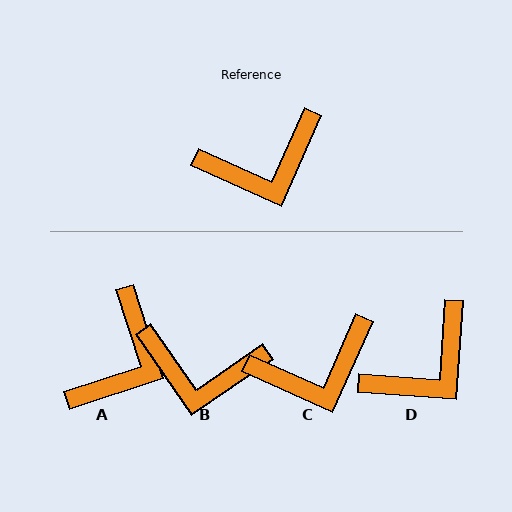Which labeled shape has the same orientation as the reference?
C.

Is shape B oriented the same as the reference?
No, it is off by about 31 degrees.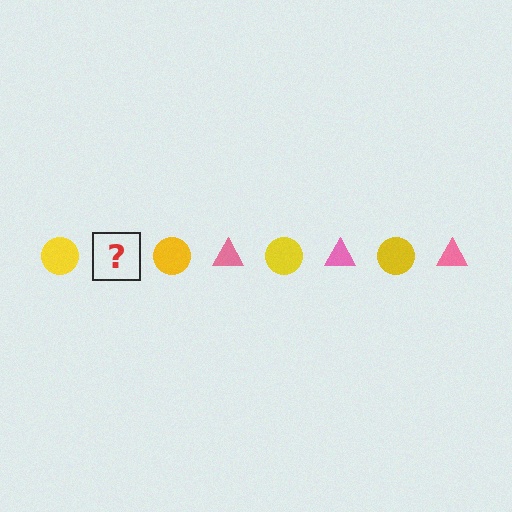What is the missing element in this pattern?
The missing element is a pink triangle.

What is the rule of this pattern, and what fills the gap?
The rule is that the pattern alternates between yellow circle and pink triangle. The gap should be filled with a pink triangle.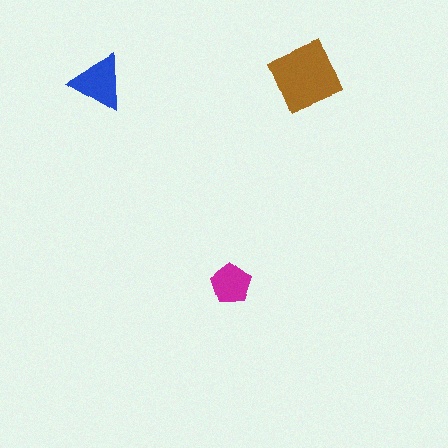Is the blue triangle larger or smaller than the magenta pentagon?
Larger.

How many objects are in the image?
There are 3 objects in the image.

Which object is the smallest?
The magenta pentagon.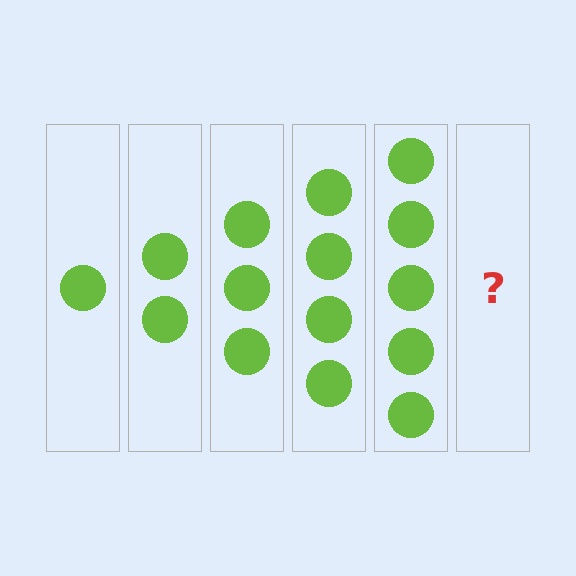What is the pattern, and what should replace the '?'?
The pattern is that each step adds one more circle. The '?' should be 6 circles.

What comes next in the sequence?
The next element should be 6 circles.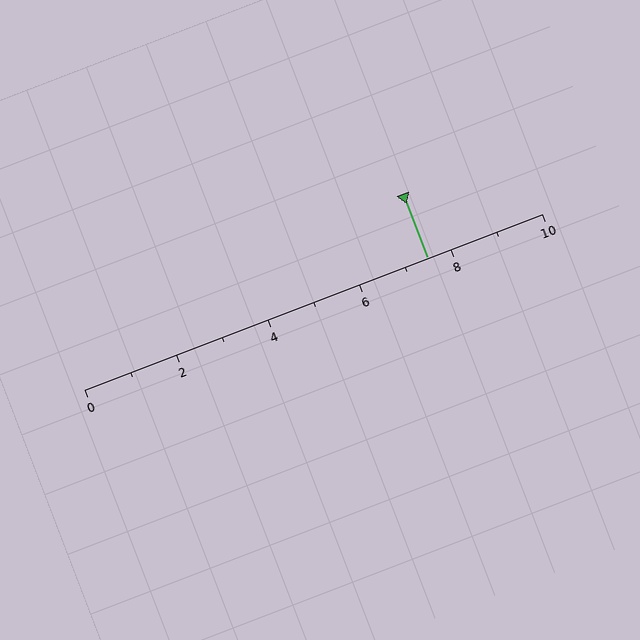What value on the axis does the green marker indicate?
The marker indicates approximately 7.5.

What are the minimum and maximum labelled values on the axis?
The axis runs from 0 to 10.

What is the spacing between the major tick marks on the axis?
The major ticks are spaced 2 apart.